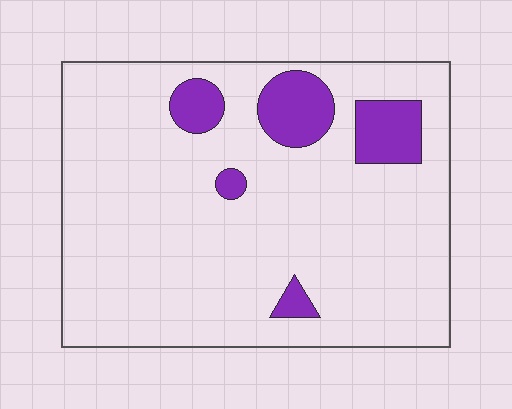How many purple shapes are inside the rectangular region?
5.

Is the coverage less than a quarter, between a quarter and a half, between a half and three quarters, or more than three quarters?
Less than a quarter.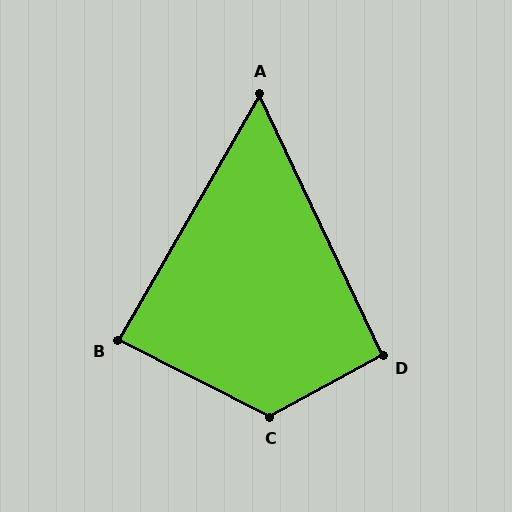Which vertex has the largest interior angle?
C, at approximately 125 degrees.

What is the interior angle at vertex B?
Approximately 87 degrees (approximately right).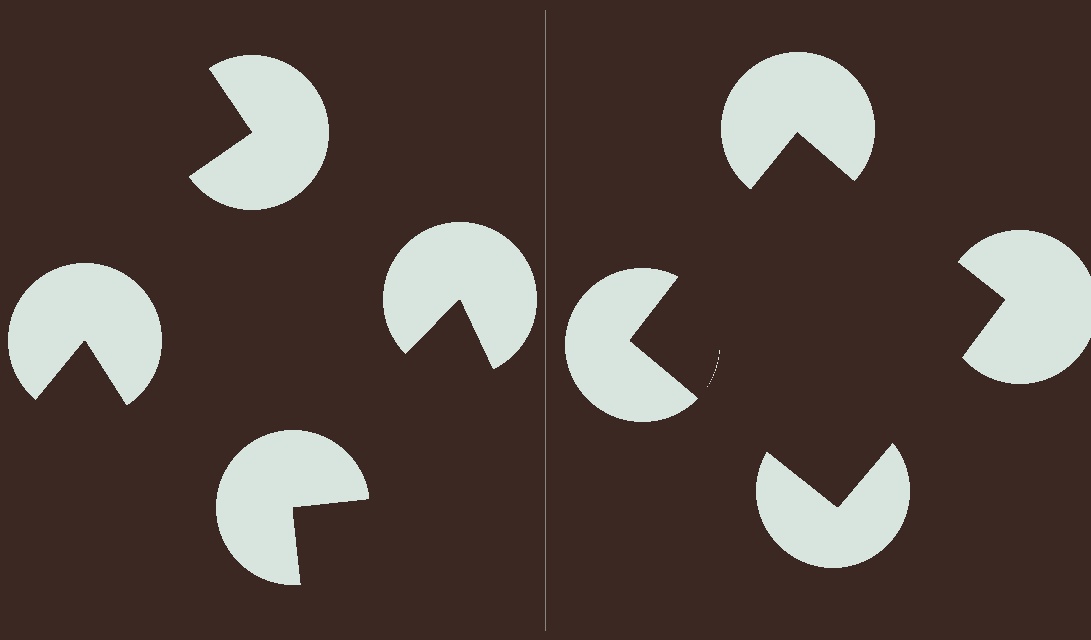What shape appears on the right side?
An illusory square.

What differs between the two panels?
The pac-man discs are positioned identically on both sides; only the wedge orientations differ. On the right they align to a square; on the left they are misaligned.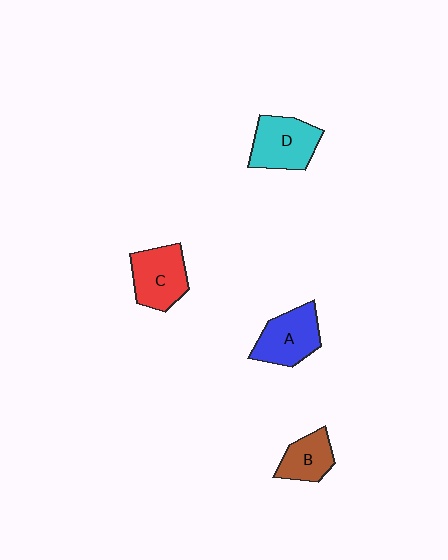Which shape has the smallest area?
Shape B (brown).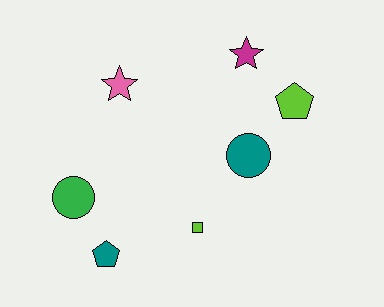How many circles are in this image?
There are 2 circles.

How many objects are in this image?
There are 7 objects.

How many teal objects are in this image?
There are 2 teal objects.